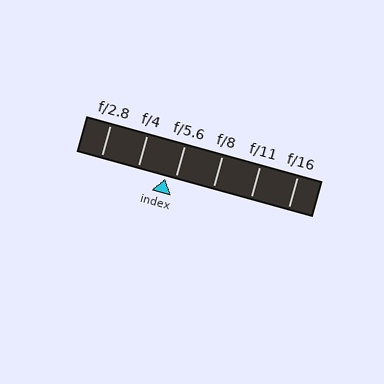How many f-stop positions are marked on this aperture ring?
There are 6 f-stop positions marked.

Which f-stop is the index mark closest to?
The index mark is closest to f/5.6.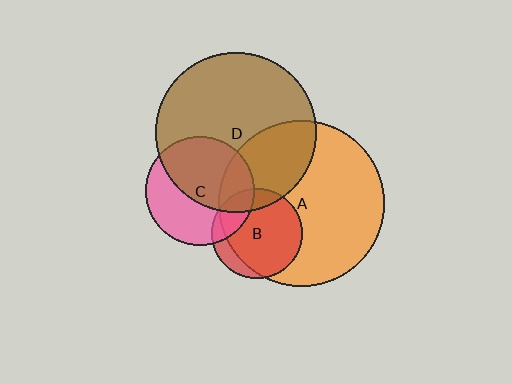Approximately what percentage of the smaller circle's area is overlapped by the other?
Approximately 55%.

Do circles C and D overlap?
Yes.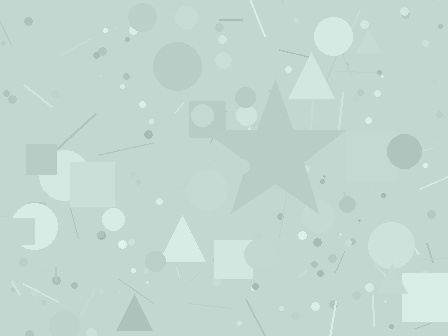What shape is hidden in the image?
A star is hidden in the image.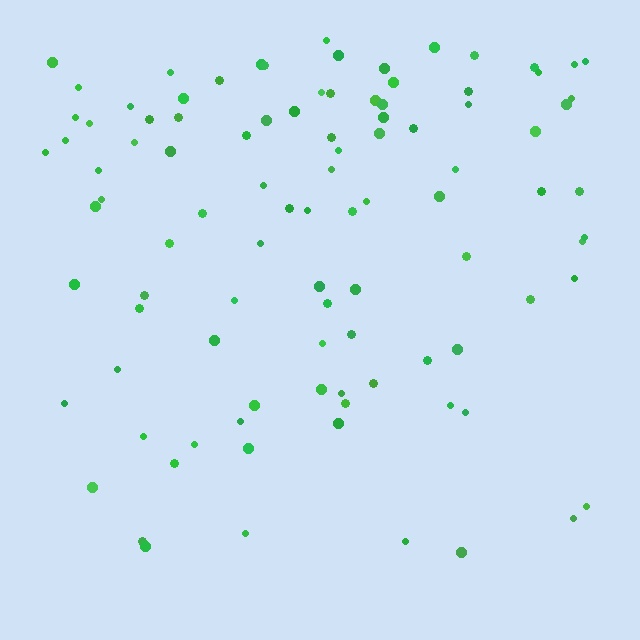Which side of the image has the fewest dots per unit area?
The bottom.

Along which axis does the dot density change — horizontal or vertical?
Vertical.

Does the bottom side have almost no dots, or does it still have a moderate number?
Still a moderate number, just noticeably fewer than the top.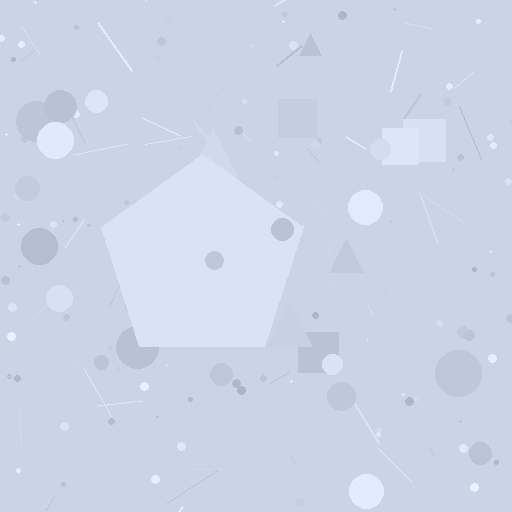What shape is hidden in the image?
A pentagon is hidden in the image.